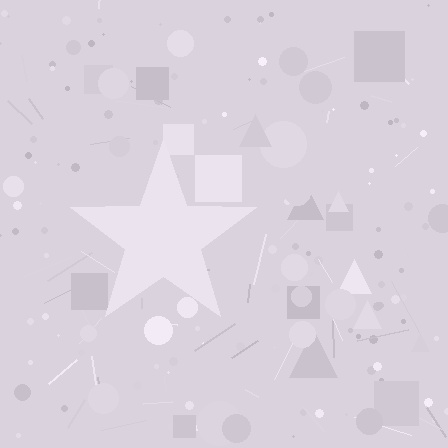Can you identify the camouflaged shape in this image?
The camouflaged shape is a star.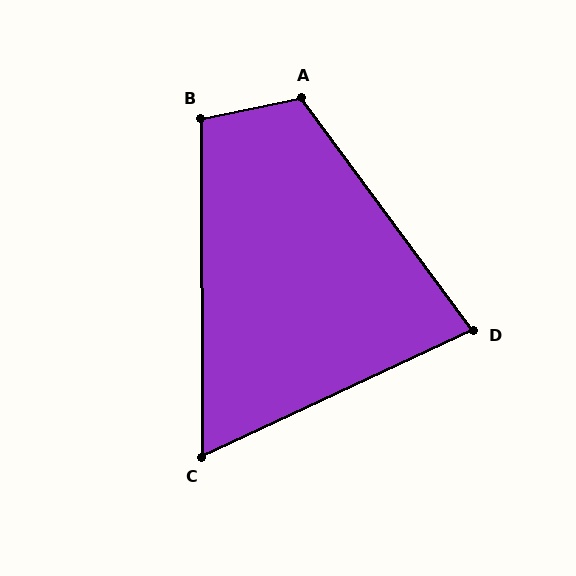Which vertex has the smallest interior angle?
C, at approximately 65 degrees.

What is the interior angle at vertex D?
Approximately 78 degrees (acute).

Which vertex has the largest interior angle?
A, at approximately 115 degrees.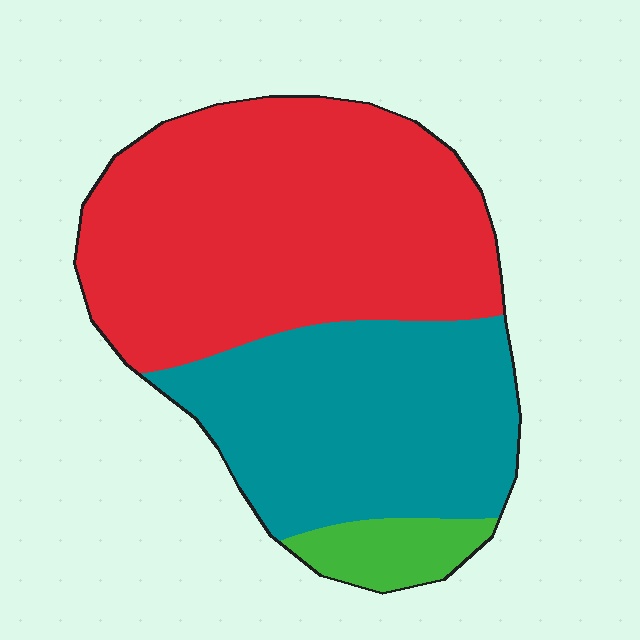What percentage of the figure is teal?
Teal takes up about three eighths (3/8) of the figure.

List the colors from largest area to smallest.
From largest to smallest: red, teal, green.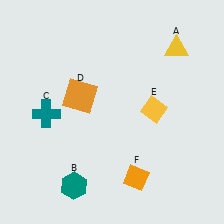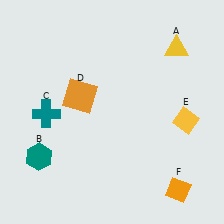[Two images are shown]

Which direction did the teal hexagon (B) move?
The teal hexagon (B) moved left.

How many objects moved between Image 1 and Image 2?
3 objects moved between the two images.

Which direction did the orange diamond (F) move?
The orange diamond (F) moved right.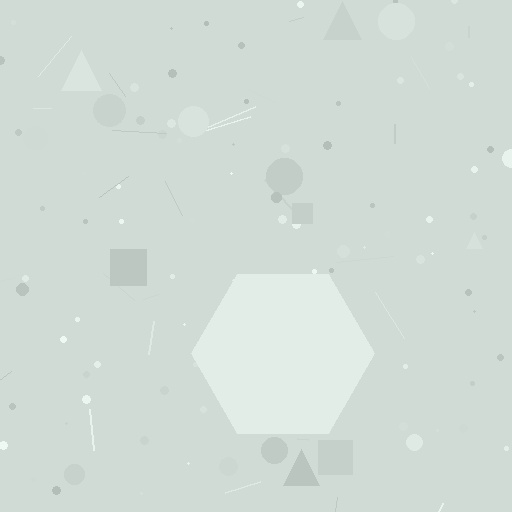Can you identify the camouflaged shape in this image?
The camouflaged shape is a hexagon.